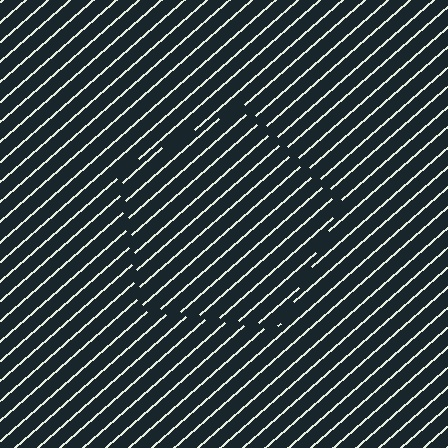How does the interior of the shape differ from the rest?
The interior of the shape contains the same grating, shifted by half a period — the contour is defined by the phase discontinuity where line-ends from the inner and outer gratings abut.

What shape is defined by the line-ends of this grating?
An illusory pentagon. The interior of the shape contains the same grating, shifted by half a period — the contour is defined by the phase discontinuity where line-ends from the inner and outer gratings abut.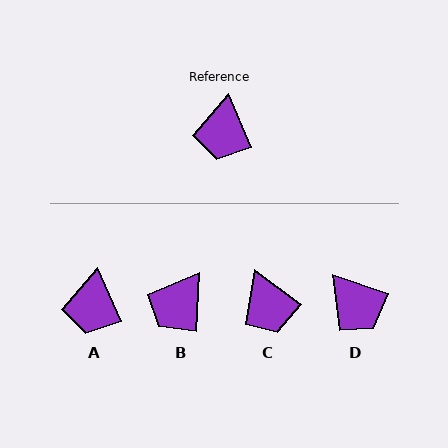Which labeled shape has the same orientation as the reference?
A.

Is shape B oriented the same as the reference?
No, it is off by about 27 degrees.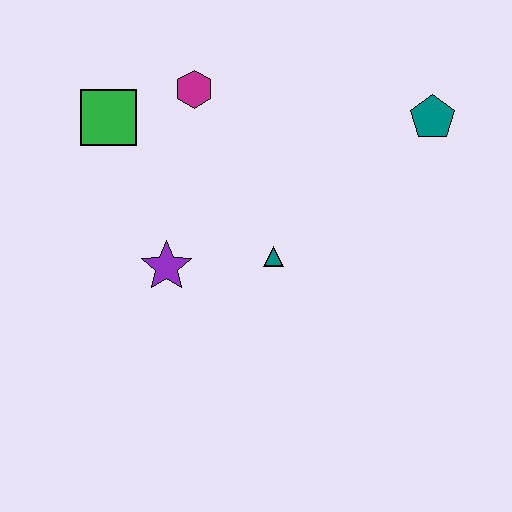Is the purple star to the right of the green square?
Yes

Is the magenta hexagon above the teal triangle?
Yes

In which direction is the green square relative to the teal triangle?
The green square is to the left of the teal triangle.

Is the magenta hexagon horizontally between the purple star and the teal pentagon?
Yes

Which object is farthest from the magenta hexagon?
The teal pentagon is farthest from the magenta hexagon.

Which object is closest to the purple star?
The teal triangle is closest to the purple star.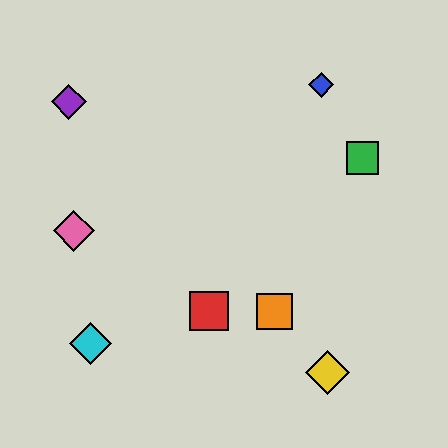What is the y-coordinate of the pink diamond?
The pink diamond is at y≈231.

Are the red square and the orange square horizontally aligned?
Yes, both are at y≈311.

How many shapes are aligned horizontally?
2 shapes (the red square, the orange square) are aligned horizontally.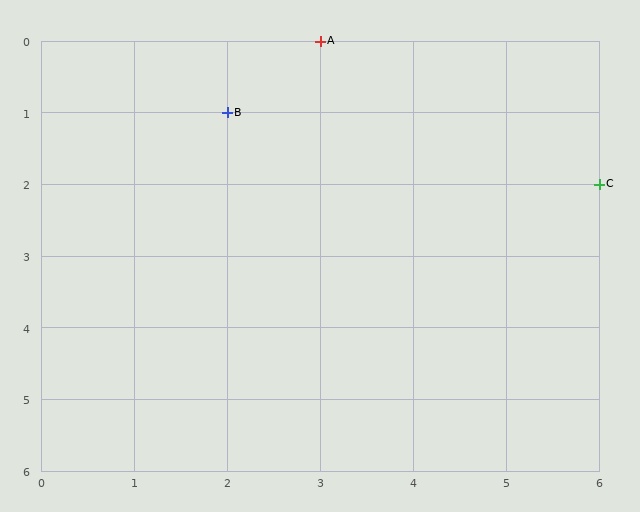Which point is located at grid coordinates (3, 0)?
Point A is at (3, 0).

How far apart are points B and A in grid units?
Points B and A are 1 column and 1 row apart (about 1.4 grid units diagonally).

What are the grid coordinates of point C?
Point C is at grid coordinates (6, 2).